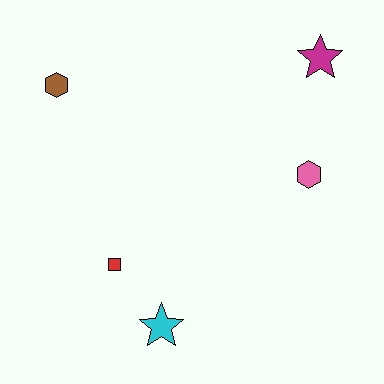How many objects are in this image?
There are 5 objects.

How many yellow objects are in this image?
There are no yellow objects.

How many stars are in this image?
There are 2 stars.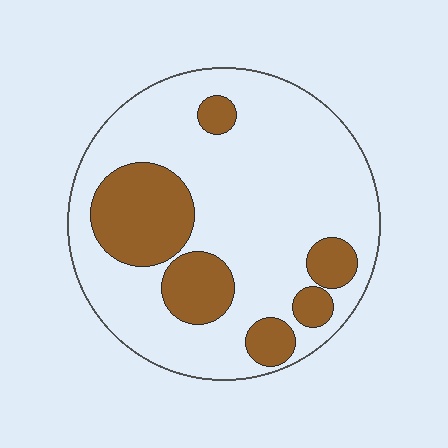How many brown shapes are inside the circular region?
6.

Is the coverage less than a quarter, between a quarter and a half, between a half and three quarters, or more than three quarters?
Between a quarter and a half.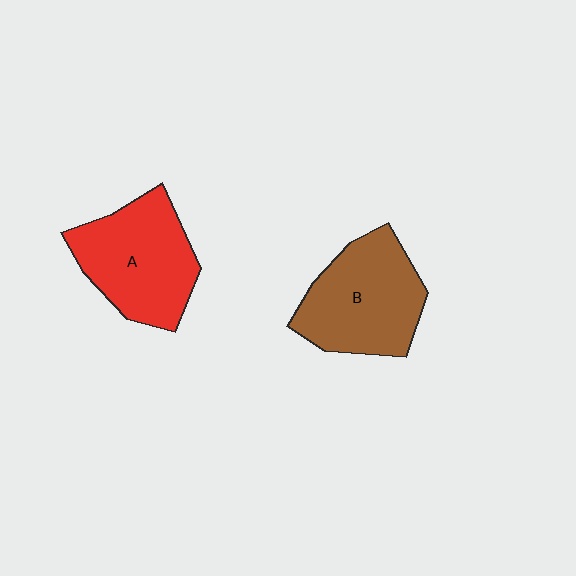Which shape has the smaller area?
Shape A (red).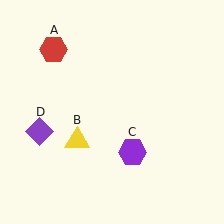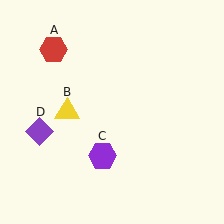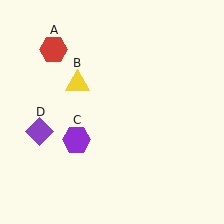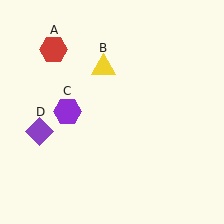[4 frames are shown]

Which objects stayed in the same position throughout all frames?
Red hexagon (object A) and purple diamond (object D) remained stationary.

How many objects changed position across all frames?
2 objects changed position: yellow triangle (object B), purple hexagon (object C).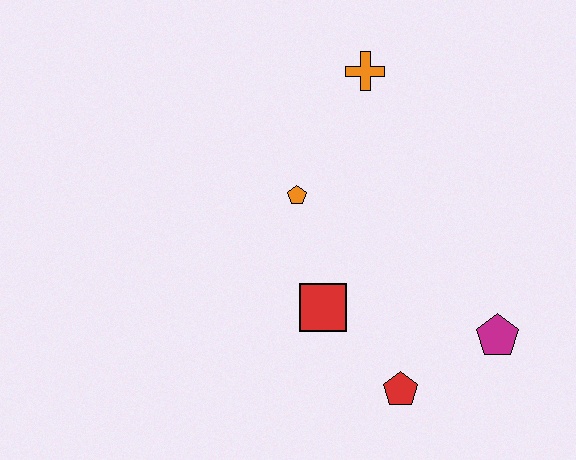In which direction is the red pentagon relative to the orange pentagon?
The red pentagon is below the orange pentagon.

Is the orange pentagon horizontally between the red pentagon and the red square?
No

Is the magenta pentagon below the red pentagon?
No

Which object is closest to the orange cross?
The orange pentagon is closest to the orange cross.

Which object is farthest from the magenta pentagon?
The orange cross is farthest from the magenta pentagon.